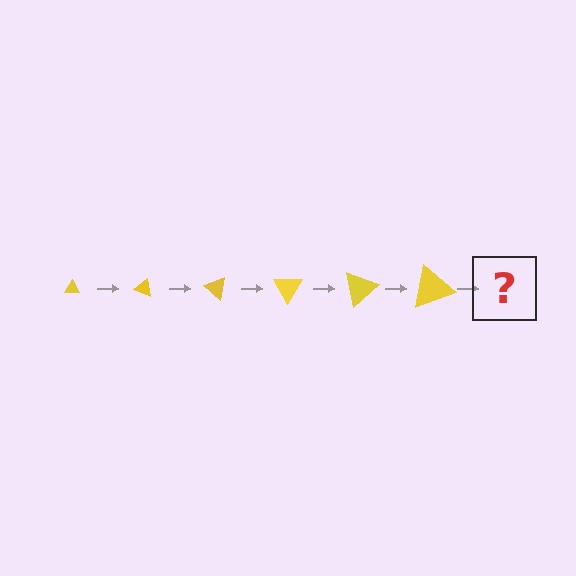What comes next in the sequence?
The next element should be a triangle, larger than the previous one and rotated 120 degrees from the start.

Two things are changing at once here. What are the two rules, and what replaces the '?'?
The two rules are that the triangle grows larger each step and it rotates 20 degrees each step. The '?' should be a triangle, larger than the previous one and rotated 120 degrees from the start.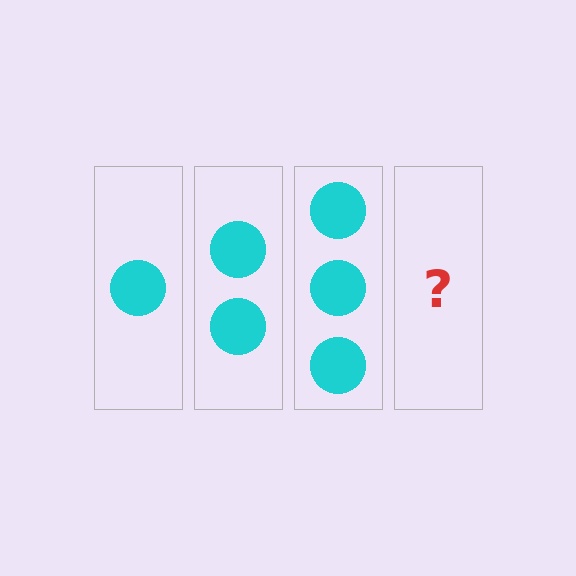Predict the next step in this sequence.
The next step is 4 circles.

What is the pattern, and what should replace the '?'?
The pattern is that each step adds one more circle. The '?' should be 4 circles.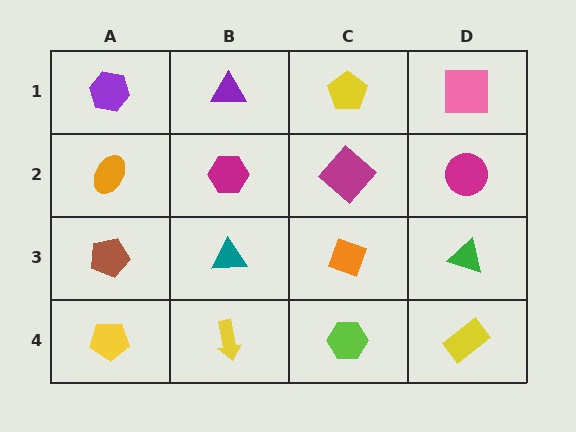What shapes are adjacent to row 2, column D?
A pink square (row 1, column D), a green triangle (row 3, column D), a magenta diamond (row 2, column C).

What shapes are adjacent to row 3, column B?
A magenta hexagon (row 2, column B), a yellow arrow (row 4, column B), a brown pentagon (row 3, column A), an orange diamond (row 3, column C).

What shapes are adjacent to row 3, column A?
An orange ellipse (row 2, column A), a yellow pentagon (row 4, column A), a teal triangle (row 3, column B).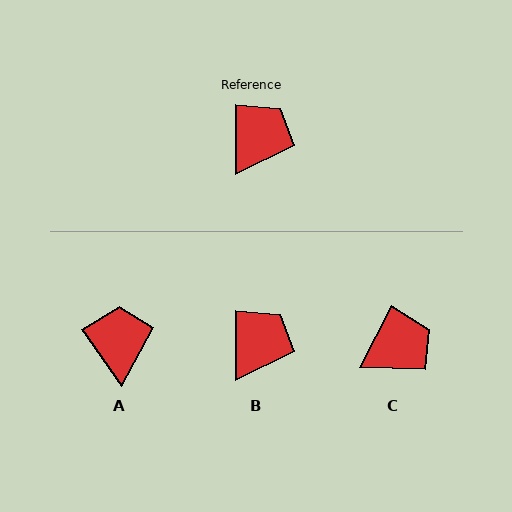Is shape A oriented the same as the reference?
No, it is off by about 36 degrees.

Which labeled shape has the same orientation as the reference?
B.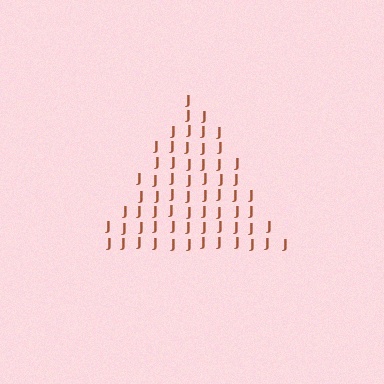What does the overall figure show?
The overall figure shows a triangle.